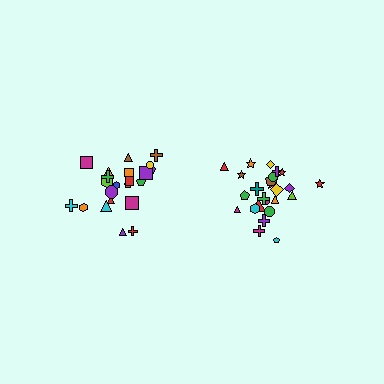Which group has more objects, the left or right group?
The right group.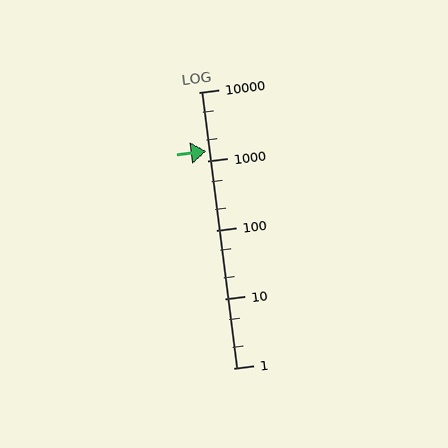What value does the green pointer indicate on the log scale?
The pointer indicates approximately 1400.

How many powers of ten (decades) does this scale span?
The scale spans 4 decades, from 1 to 10000.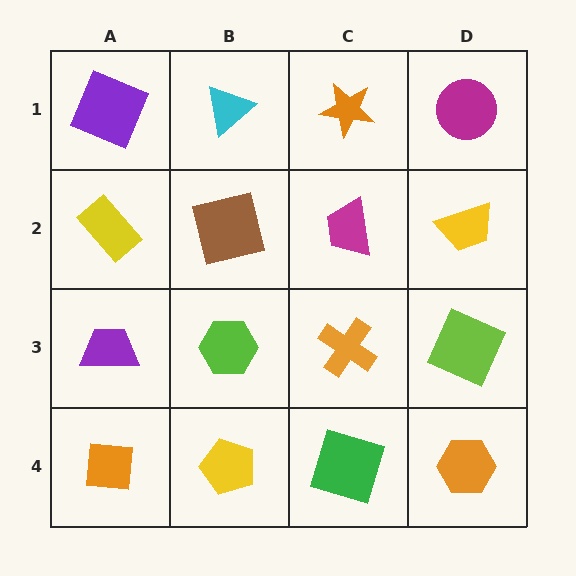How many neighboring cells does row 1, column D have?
2.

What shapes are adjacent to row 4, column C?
An orange cross (row 3, column C), a yellow pentagon (row 4, column B), an orange hexagon (row 4, column D).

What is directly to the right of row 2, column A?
A brown square.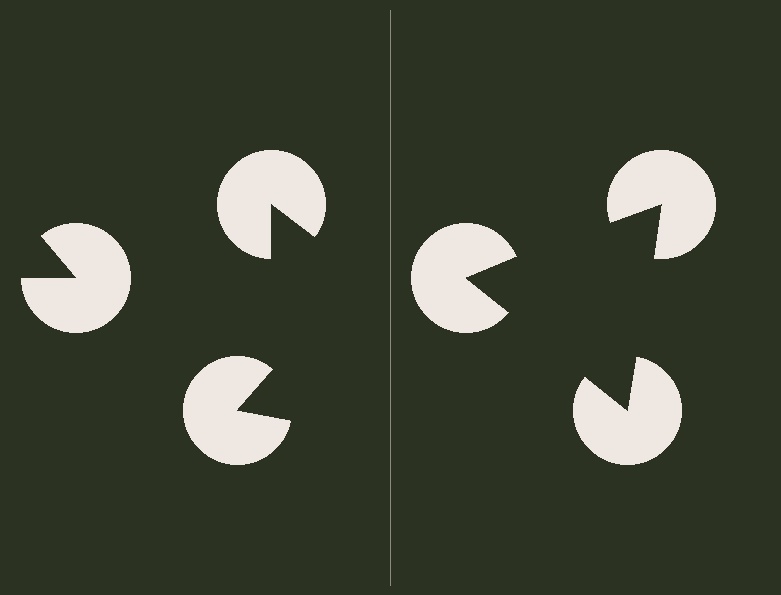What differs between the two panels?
The pac-man discs are positioned identically on both sides; only the wedge orientations differ. On the right they align to a triangle; on the left they are misaligned.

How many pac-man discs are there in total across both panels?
6 — 3 on each side.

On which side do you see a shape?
An illusory triangle appears on the right side. On the left side the wedge cuts are rotated, so no coherent shape forms.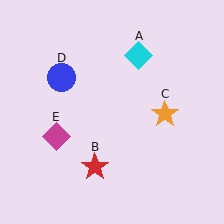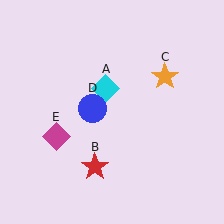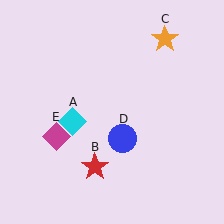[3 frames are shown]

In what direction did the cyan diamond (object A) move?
The cyan diamond (object A) moved down and to the left.